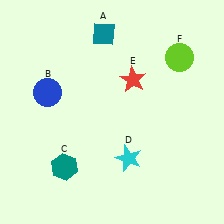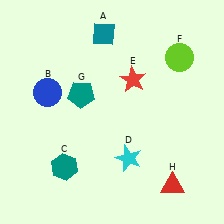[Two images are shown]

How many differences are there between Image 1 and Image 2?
There are 2 differences between the two images.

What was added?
A teal pentagon (G), a red triangle (H) were added in Image 2.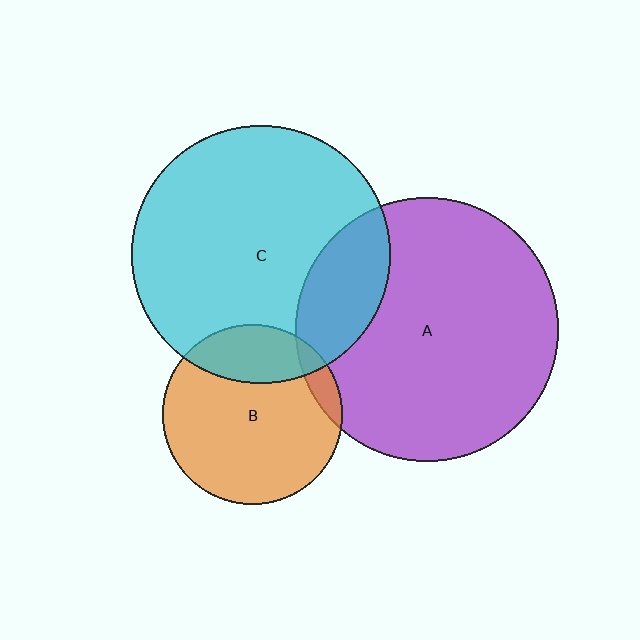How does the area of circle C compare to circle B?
Approximately 2.1 times.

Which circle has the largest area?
Circle A (purple).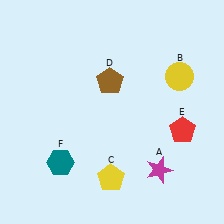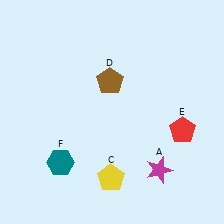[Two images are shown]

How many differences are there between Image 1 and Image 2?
There is 1 difference between the two images.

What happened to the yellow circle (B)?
The yellow circle (B) was removed in Image 2. It was in the top-right area of Image 1.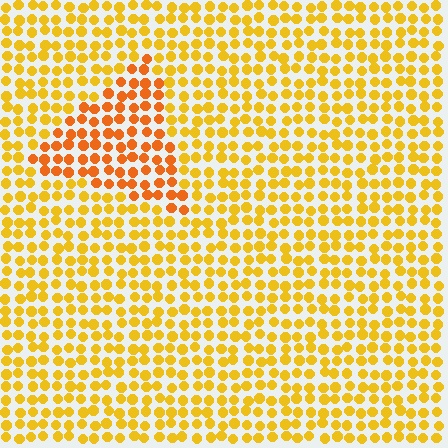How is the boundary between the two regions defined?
The boundary is defined purely by a slight shift in hue (about 25 degrees). Spacing, size, and orientation are identical on both sides.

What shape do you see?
I see a triangle.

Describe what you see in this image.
The image is filled with small yellow elements in a uniform arrangement. A triangle-shaped region is visible where the elements are tinted to a slightly different hue, forming a subtle color boundary.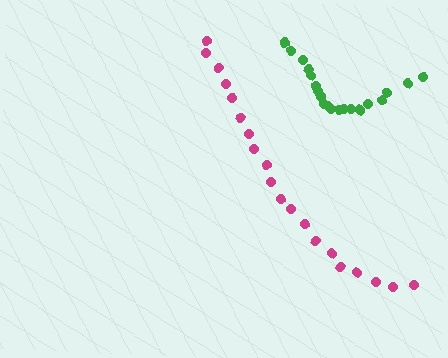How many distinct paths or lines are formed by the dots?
There are 2 distinct paths.